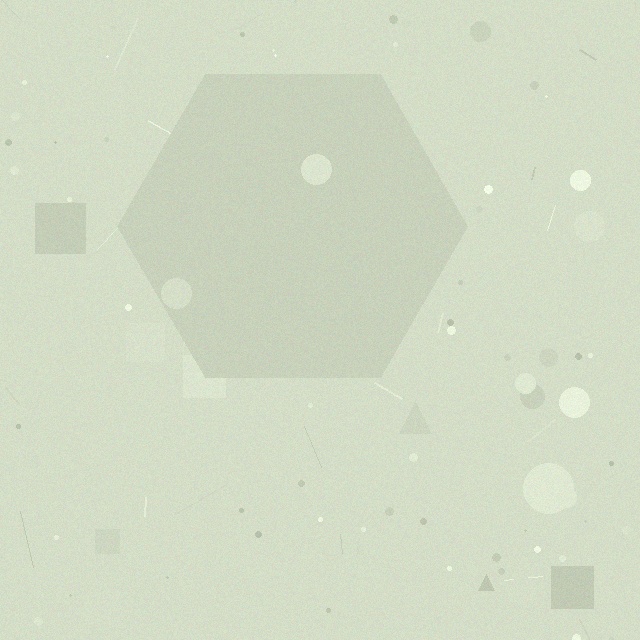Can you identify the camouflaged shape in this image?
The camouflaged shape is a hexagon.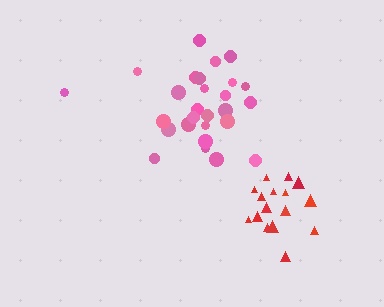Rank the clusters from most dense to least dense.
red, pink.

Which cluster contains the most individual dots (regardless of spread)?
Pink (28).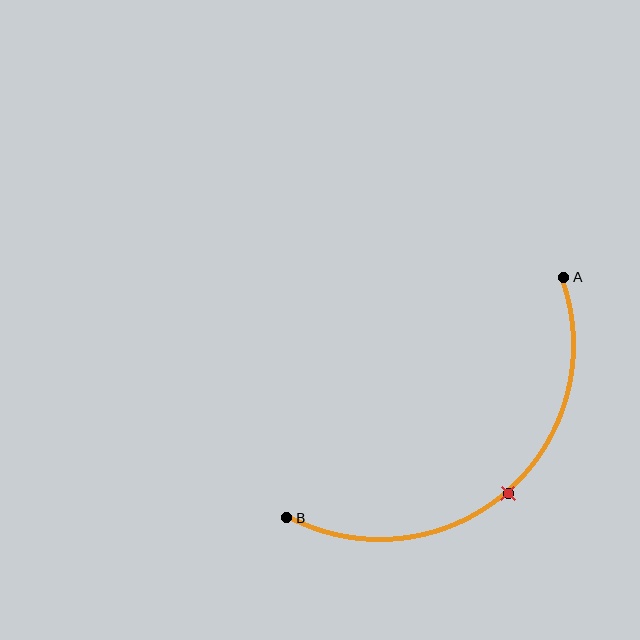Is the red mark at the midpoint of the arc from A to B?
Yes. The red mark lies on the arc at equal arc-length from both A and B — it is the arc midpoint.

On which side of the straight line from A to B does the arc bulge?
The arc bulges below and to the right of the straight line connecting A and B.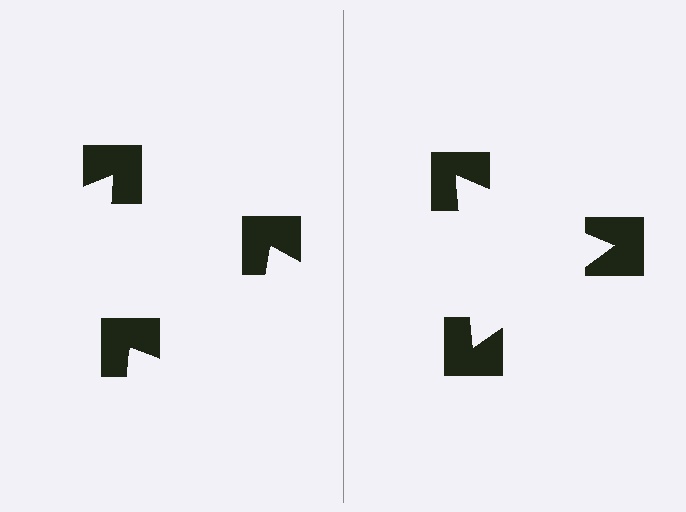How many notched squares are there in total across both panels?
6 — 3 on each side.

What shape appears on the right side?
An illusory triangle.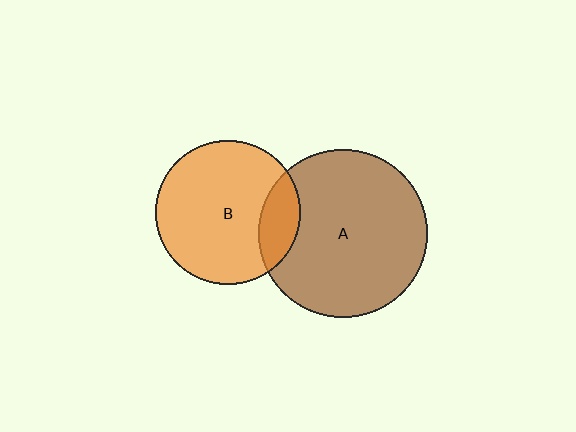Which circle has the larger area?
Circle A (brown).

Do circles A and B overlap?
Yes.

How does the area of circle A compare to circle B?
Approximately 1.4 times.